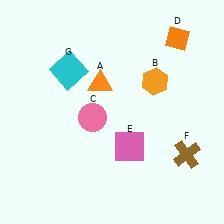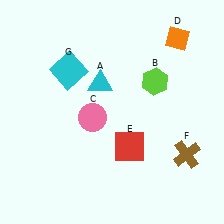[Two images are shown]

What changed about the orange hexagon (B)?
In Image 1, B is orange. In Image 2, it changed to lime.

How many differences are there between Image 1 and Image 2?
There are 3 differences between the two images.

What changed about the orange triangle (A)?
In Image 1, A is orange. In Image 2, it changed to cyan.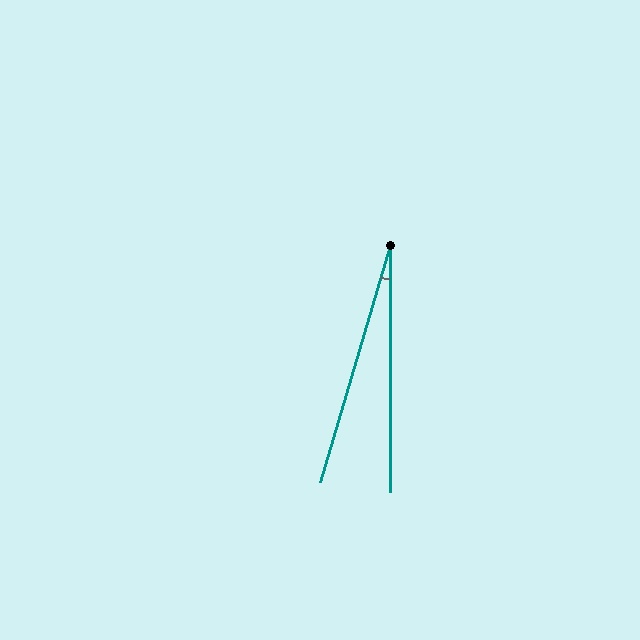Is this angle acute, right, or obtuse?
It is acute.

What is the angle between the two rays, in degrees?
Approximately 16 degrees.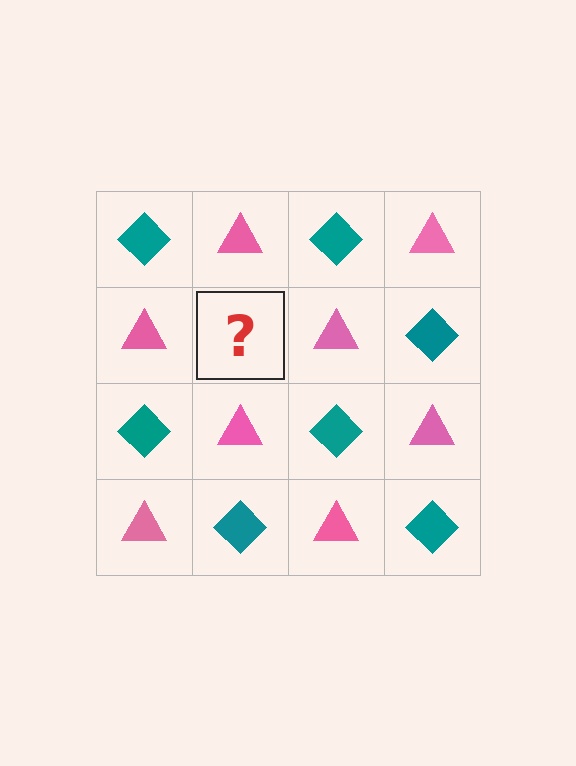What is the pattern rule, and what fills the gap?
The rule is that it alternates teal diamond and pink triangle in a checkerboard pattern. The gap should be filled with a teal diamond.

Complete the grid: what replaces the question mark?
The question mark should be replaced with a teal diamond.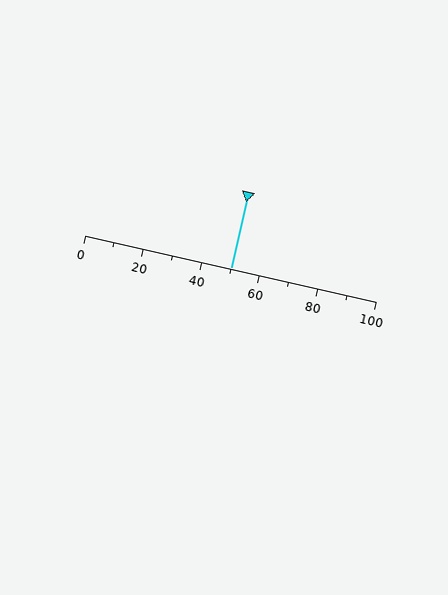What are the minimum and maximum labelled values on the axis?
The axis runs from 0 to 100.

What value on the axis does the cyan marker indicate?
The marker indicates approximately 50.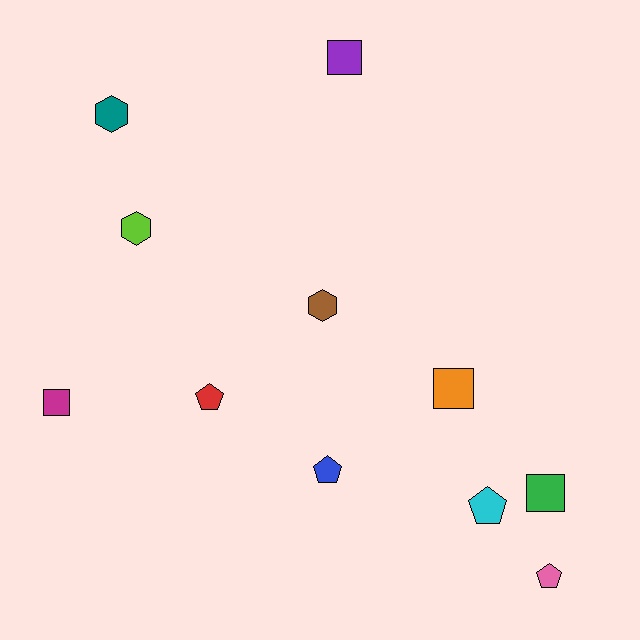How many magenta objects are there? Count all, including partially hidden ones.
There is 1 magenta object.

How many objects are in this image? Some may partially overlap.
There are 11 objects.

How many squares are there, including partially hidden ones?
There are 4 squares.